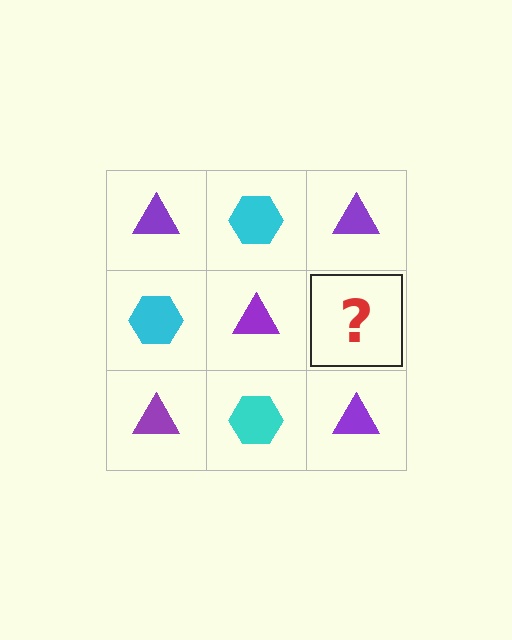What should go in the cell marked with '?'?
The missing cell should contain a cyan hexagon.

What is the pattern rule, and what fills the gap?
The rule is that it alternates purple triangle and cyan hexagon in a checkerboard pattern. The gap should be filled with a cyan hexagon.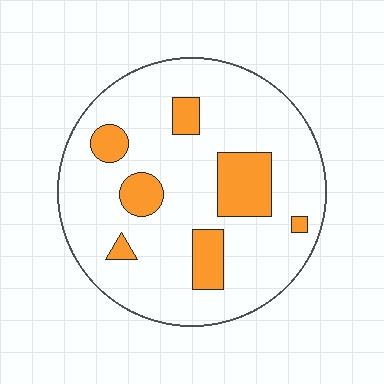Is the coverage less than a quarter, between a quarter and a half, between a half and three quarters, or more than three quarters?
Less than a quarter.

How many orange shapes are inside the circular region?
7.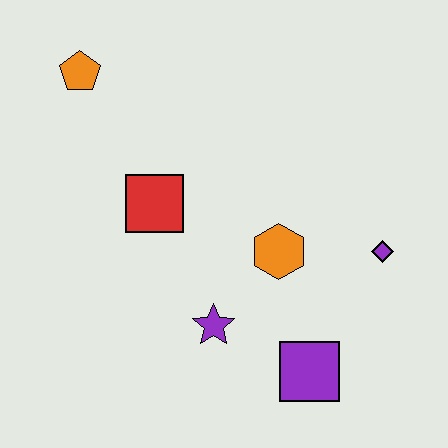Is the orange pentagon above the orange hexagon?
Yes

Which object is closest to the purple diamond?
The orange hexagon is closest to the purple diamond.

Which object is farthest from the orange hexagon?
The orange pentagon is farthest from the orange hexagon.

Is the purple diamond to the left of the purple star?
No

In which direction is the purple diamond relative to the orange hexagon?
The purple diamond is to the right of the orange hexagon.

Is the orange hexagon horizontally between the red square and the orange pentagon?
No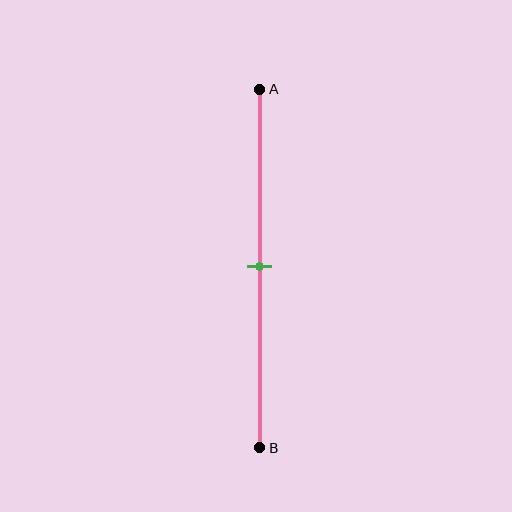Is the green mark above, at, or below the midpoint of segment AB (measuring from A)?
The green mark is approximately at the midpoint of segment AB.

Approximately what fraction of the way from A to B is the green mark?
The green mark is approximately 50% of the way from A to B.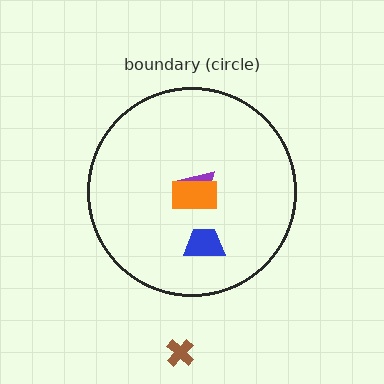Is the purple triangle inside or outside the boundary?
Inside.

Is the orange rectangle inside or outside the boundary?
Inside.